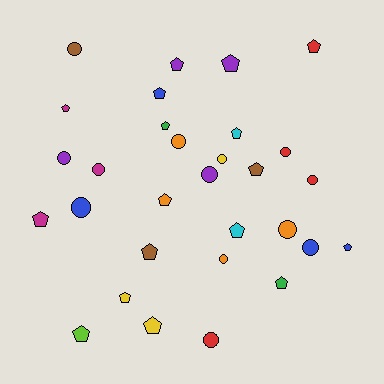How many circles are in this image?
There are 13 circles.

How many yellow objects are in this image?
There are 3 yellow objects.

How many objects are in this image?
There are 30 objects.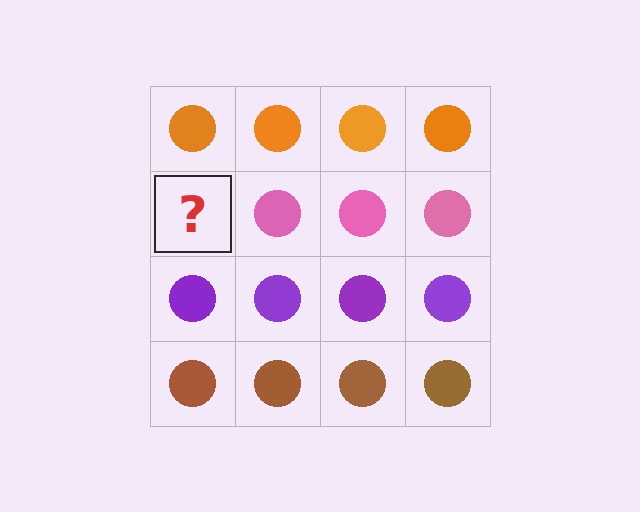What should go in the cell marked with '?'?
The missing cell should contain a pink circle.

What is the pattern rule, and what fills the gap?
The rule is that each row has a consistent color. The gap should be filled with a pink circle.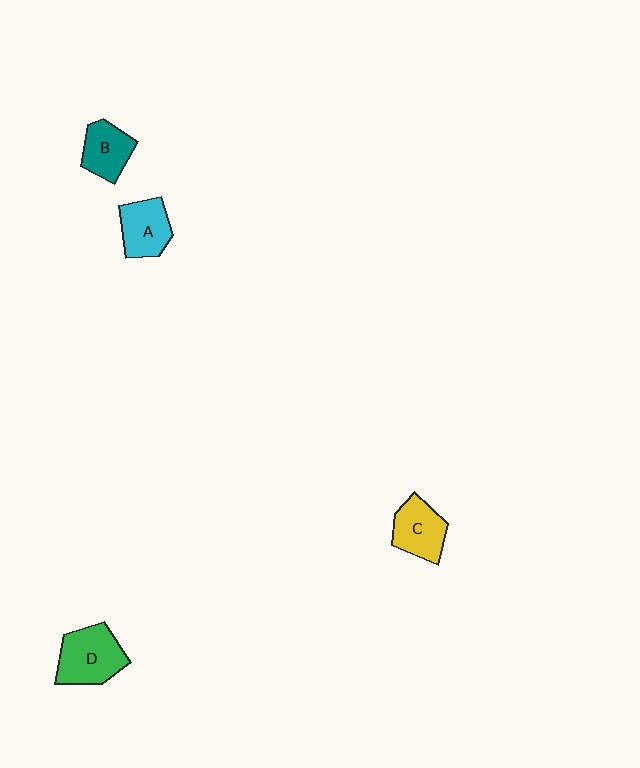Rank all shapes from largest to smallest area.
From largest to smallest: D (green), C (yellow), A (cyan), B (teal).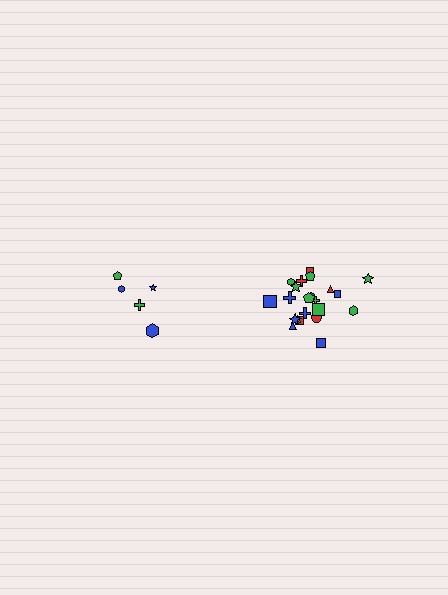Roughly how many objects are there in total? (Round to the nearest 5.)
Roughly 25 objects in total.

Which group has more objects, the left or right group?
The right group.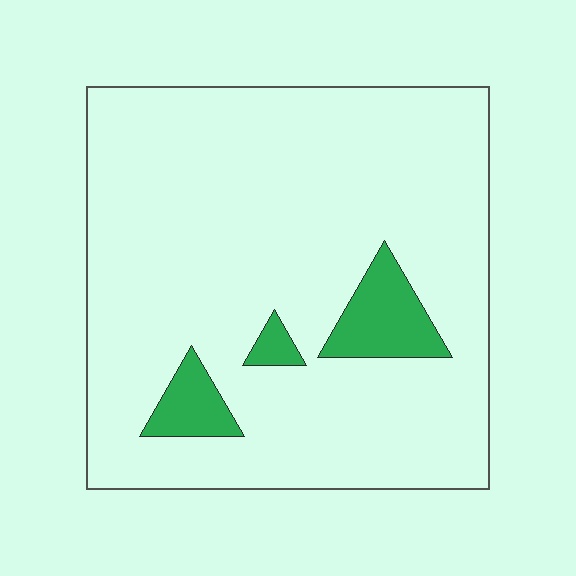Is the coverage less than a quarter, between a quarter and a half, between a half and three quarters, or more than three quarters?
Less than a quarter.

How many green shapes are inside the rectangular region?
3.